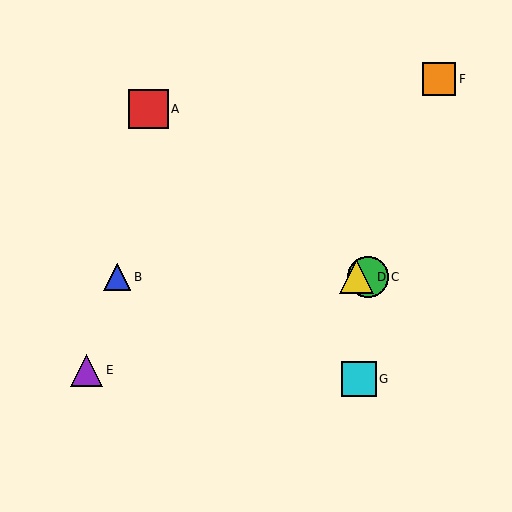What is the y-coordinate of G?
Object G is at y≈379.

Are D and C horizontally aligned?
Yes, both are at y≈277.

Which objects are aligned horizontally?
Objects B, C, D are aligned horizontally.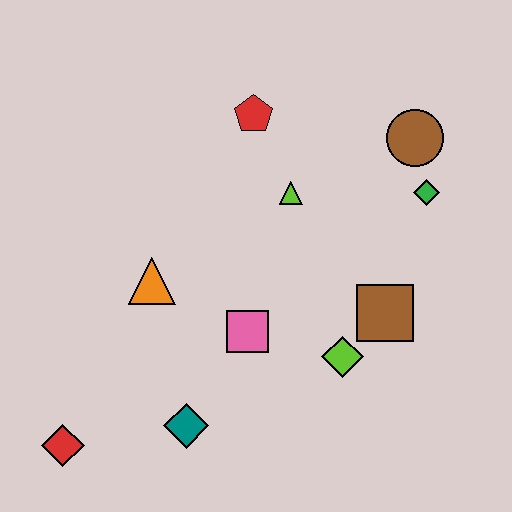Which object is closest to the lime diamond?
The brown square is closest to the lime diamond.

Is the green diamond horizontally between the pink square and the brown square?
No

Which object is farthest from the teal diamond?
The brown circle is farthest from the teal diamond.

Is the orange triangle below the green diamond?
Yes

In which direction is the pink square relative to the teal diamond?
The pink square is above the teal diamond.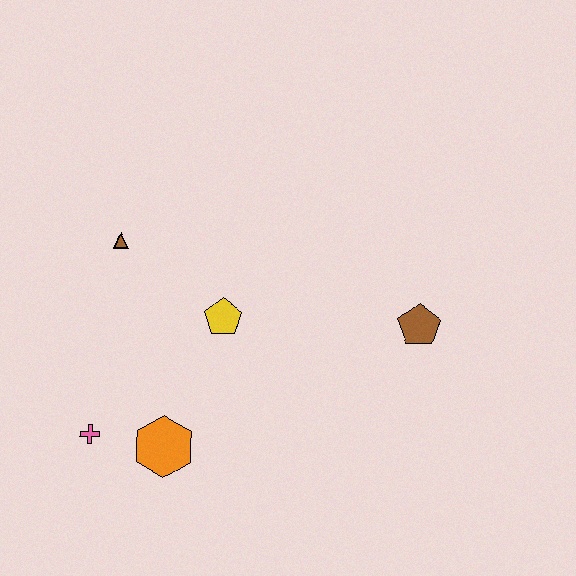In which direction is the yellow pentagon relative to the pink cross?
The yellow pentagon is to the right of the pink cross.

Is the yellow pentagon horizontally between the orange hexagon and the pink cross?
No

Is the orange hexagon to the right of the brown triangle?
Yes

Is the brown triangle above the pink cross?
Yes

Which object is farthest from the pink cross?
The brown pentagon is farthest from the pink cross.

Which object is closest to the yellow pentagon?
The brown triangle is closest to the yellow pentagon.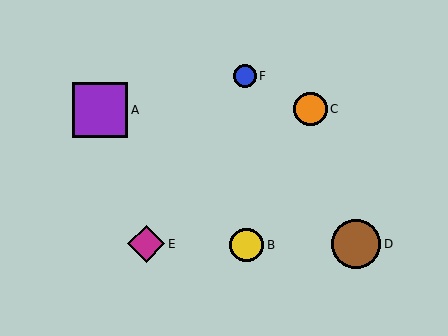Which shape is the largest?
The purple square (labeled A) is the largest.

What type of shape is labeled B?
Shape B is a yellow circle.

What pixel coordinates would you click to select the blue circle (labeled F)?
Click at (245, 76) to select the blue circle F.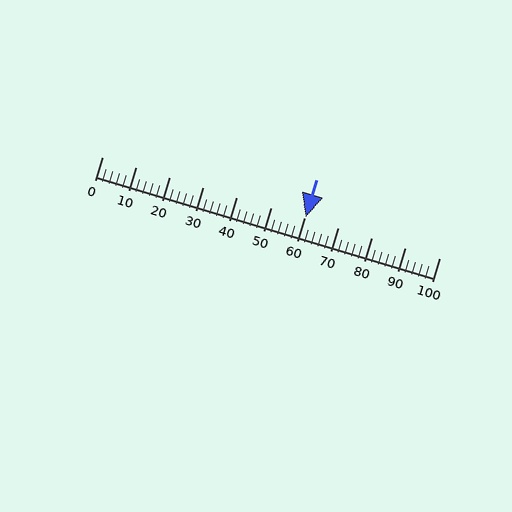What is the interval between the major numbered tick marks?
The major tick marks are spaced 10 units apart.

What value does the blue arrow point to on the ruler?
The blue arrow points to approximately 60.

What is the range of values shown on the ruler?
The ruler shows values from 0 to 100.